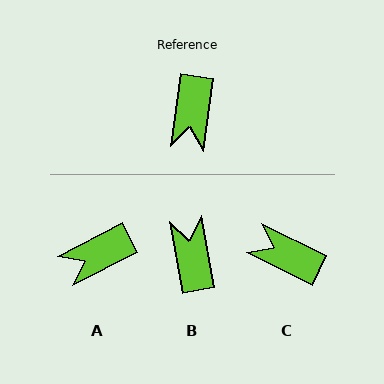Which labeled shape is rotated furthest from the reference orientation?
B, about 162 degrees away.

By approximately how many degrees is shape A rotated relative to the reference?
Approximately 55 degrees clockwise.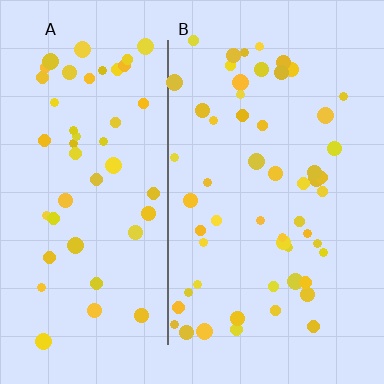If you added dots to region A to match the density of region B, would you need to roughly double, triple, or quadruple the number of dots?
Approximately double.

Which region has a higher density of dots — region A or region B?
B (the right).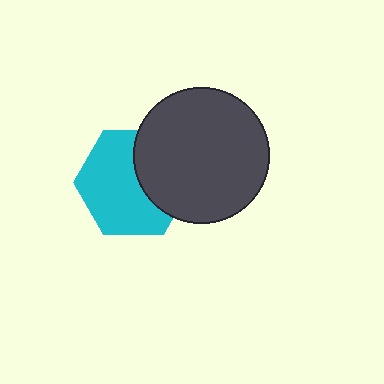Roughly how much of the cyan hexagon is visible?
About half of it is visible (roughly 64%).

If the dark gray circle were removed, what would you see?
You would see the complete cyan hexagon.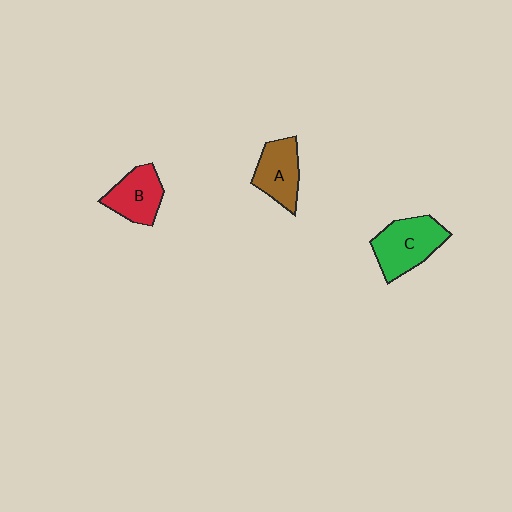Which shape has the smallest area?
Shape B (red).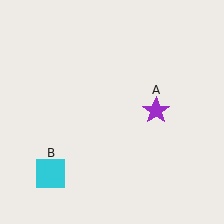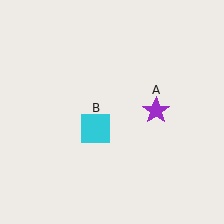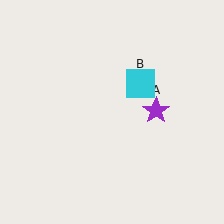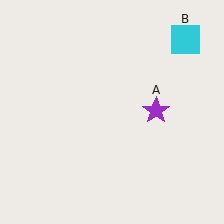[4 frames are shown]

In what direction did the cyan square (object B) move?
The cyan square (object B) moved up and to the right.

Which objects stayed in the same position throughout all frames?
Purple star (object A) remained stationary.